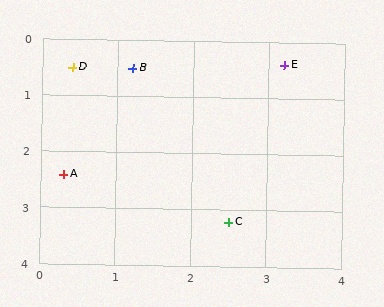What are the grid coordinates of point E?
Point E is at approximately (3.2, 0.4).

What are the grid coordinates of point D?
Point D is at approximately (0.4, 0.5).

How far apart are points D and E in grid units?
Points D and E are about 2.8 grid units apart.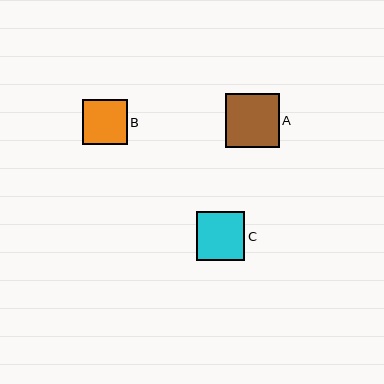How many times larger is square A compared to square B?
Square A is approximately 1.2 times the size of square B.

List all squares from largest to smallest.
From largest to smallest: A, C, B.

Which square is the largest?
Square A is the largest with a size of approximately 54 pixels.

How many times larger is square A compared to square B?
Square A is approximately 1.2 times the size of square B.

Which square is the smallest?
Square B is the smallest with a size of approximately 45 pixels.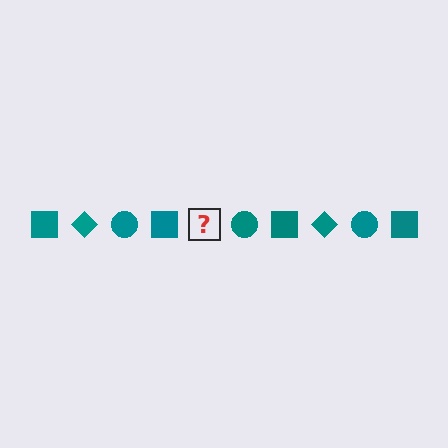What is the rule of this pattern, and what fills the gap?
The rule is that the pattern cycles through square, diamond, circle shapes in teal. The gap should be filled with a teal diamond.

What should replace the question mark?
The question mark should be replaced with a teal diamond.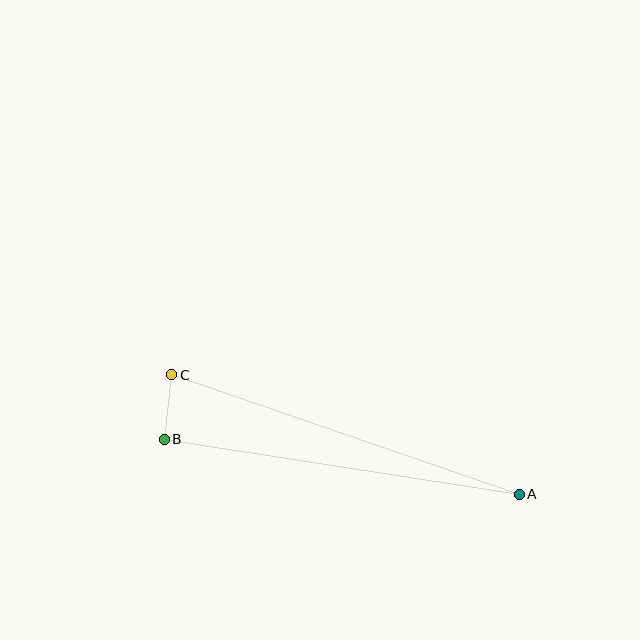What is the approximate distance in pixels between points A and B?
The distance between A and B is approximately 359 pixels.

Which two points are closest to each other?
Points B and C are closest to each other.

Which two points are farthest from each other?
Points A and C are farthest from each other.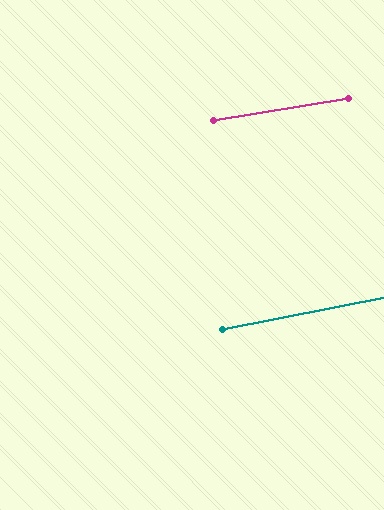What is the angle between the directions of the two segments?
Approximately 2 degrees.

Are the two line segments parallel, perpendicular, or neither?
Parallel — their directions differ by only 1.7°.